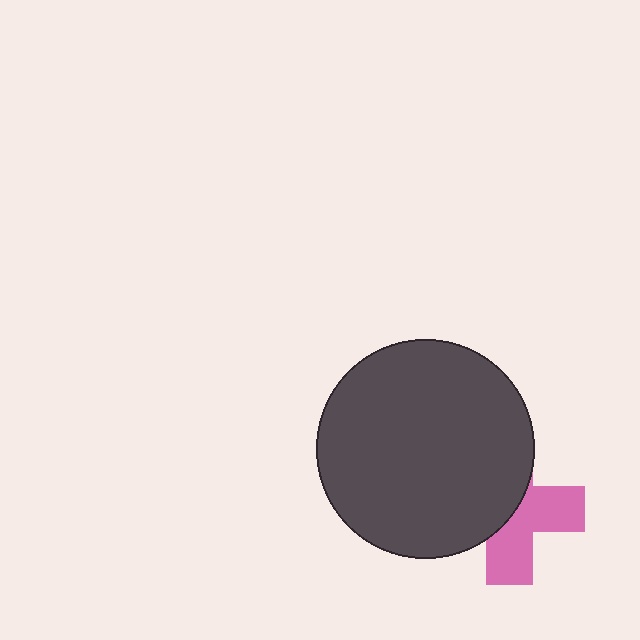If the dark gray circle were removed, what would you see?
You would see the complete pink cross.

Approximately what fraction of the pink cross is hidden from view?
Roughly 52% of the pink cross is hidden behind the dark gray circle.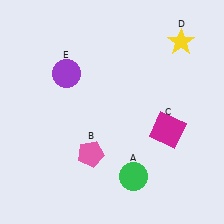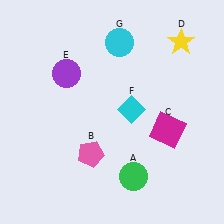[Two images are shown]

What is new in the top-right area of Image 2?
A cyan diamond (F) was added in the top-right area of Image 2.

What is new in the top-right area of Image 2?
A cyan circle (G) was added in the top-right area of Image 2.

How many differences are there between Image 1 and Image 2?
There are 2 differences between the two images.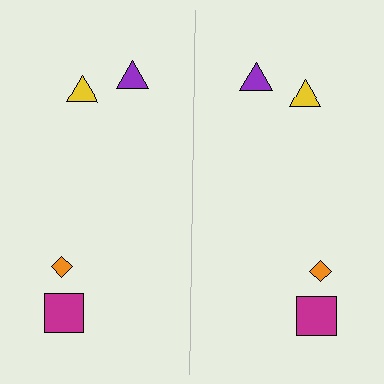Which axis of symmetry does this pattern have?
The pattern has a vertical axis of symmetry running through the center of the image.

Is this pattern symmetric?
Yes, this pattern has bilateral (reflection) symmetry.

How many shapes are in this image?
There are 8 shapes in this image.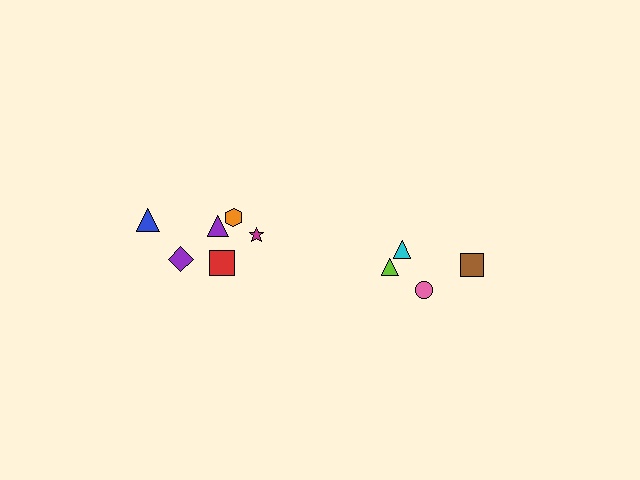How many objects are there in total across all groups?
There are 10 objects.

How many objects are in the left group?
There are 6 objects.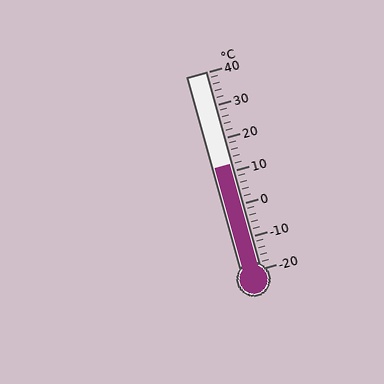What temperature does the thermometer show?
The thermometer shows approximately 12°C.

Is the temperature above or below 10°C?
The temperature is above 10°C.